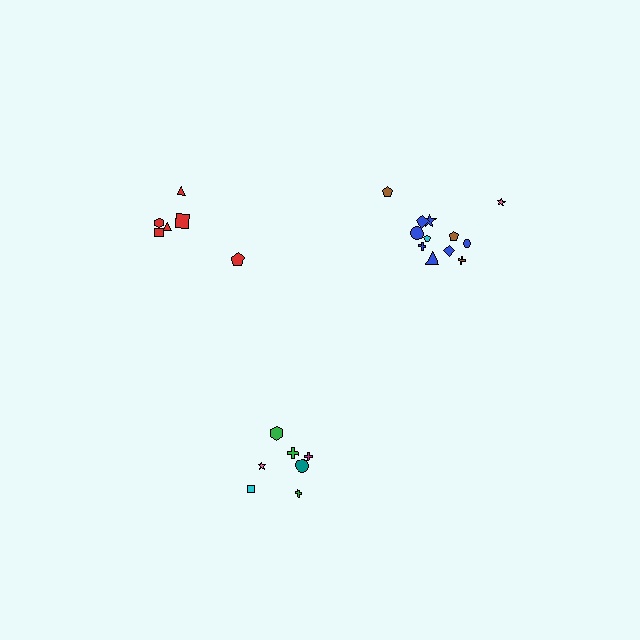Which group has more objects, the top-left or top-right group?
The top-right group.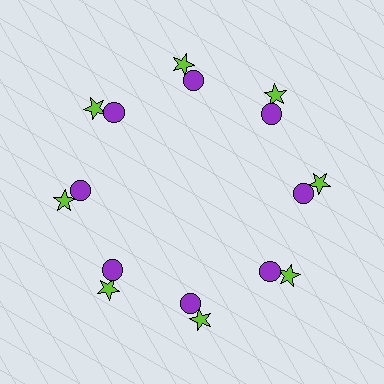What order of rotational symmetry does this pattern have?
This pattern has 8-fold rotational symmetry.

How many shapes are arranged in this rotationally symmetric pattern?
There are 16 shapes, arranged in 8 groups of 2.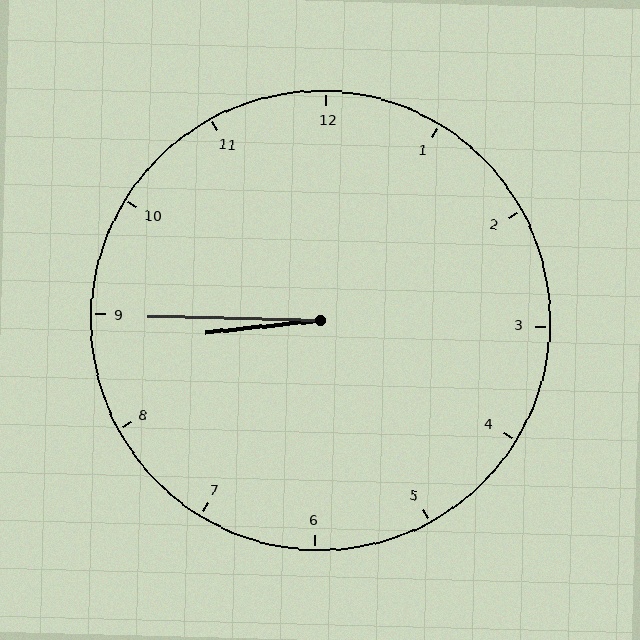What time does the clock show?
8:45.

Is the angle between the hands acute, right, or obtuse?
It is acute.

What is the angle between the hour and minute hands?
Approximately 8 degrees.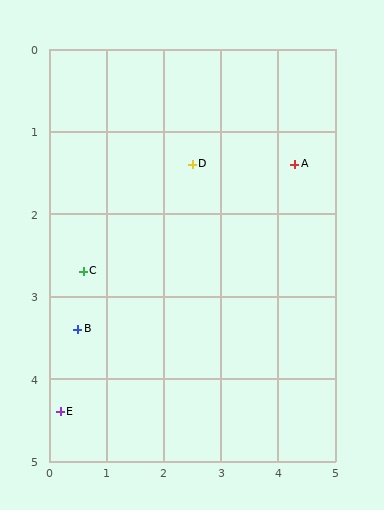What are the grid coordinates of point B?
Point B is at approximately (0.5, 3.4).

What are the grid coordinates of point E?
Point E is at approximately (0.2, 4.4).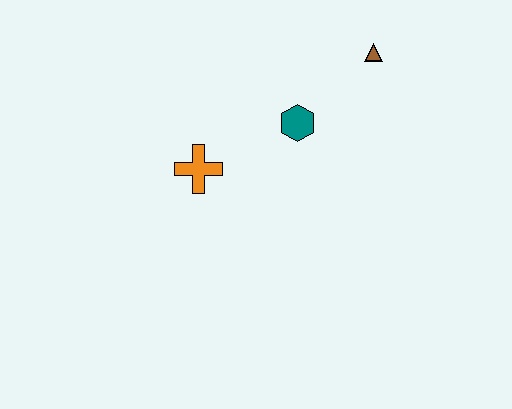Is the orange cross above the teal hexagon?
No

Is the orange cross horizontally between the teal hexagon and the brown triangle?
No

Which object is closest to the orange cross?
The teal hexagon is closest to the orange cross.